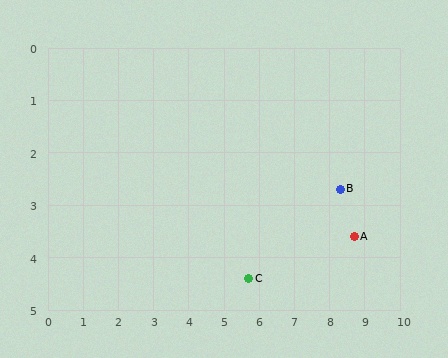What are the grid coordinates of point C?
Point C is at approximately (5.7, 4.4).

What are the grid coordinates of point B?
Point B is at approximately (8.3, 2.7).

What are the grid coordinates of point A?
Point A is at approximately (8.7, 3.6).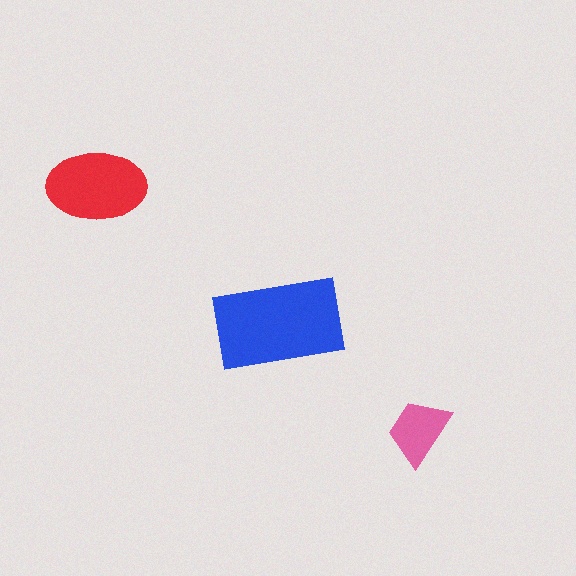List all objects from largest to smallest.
The blue rectangle, the red ellipse, the pink trapezoid.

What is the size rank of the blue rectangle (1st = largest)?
1st.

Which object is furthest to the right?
The pink trapezoid is rightmost.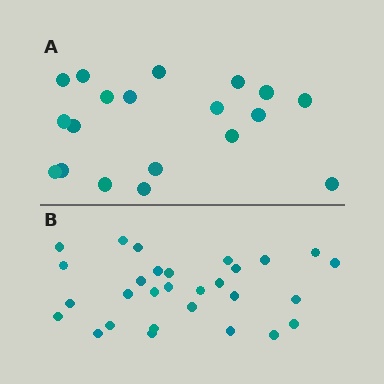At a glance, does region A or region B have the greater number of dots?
Region B (the bottom region) has more dots.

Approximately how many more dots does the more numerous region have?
Region B has roughly 10 or so more dots than region A.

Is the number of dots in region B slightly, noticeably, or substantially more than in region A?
Region B has substantially more. The ratio is roughly 1.5 to 1.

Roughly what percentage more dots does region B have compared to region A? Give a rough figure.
About 55% more.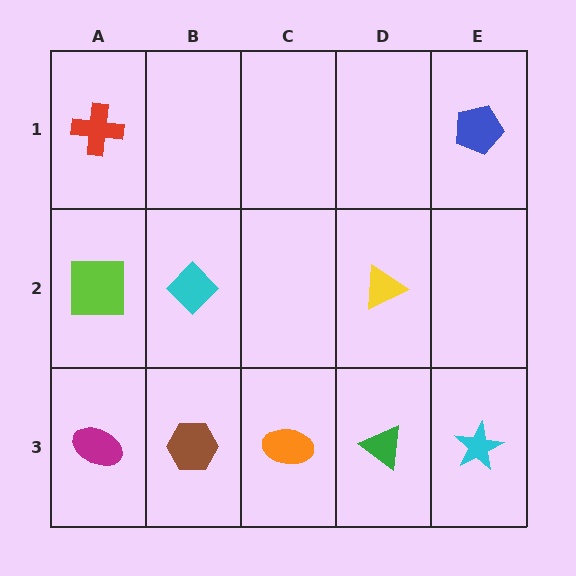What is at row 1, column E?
A blue pentagon.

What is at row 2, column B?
A cyan diamond.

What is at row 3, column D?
A green triangle.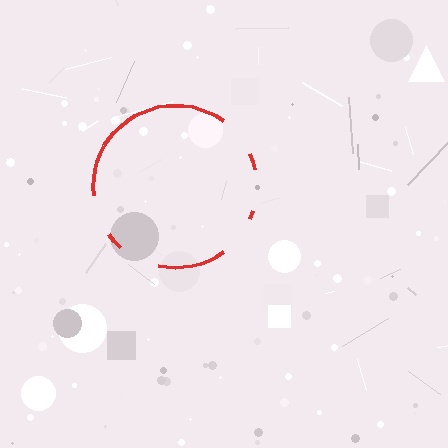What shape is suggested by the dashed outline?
The dashed outline suggests a circle.